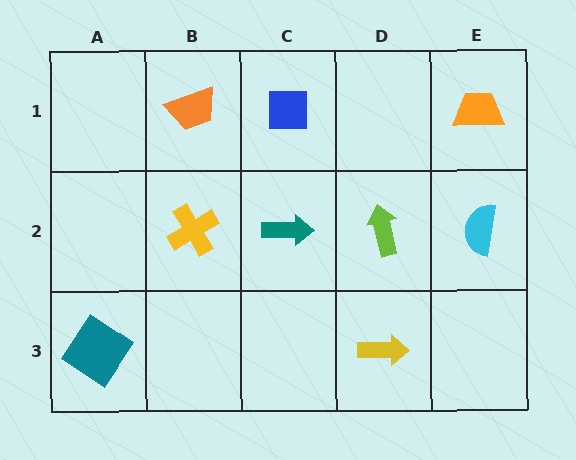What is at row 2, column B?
A yellow cross.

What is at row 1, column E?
An orange trapezoid.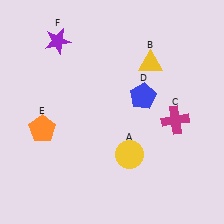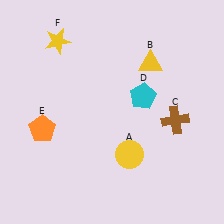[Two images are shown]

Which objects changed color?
C changed from magenta to brown. D changed from blue to cyan. F changed from purple to yellow.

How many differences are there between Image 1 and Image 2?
There are 3 differences between the two images.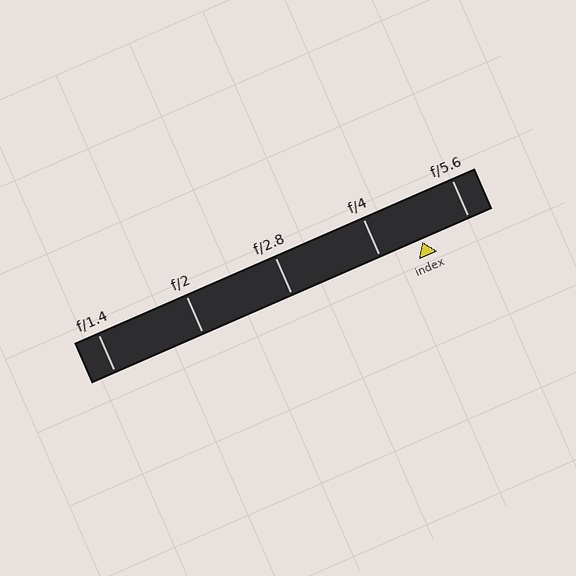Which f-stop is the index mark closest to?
The index mark is closest to f/4.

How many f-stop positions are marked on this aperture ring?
There are 5 f-stop positions marked.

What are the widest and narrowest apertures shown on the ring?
The widest aperture shown is f/1.4 and the narrowest is f/5.6.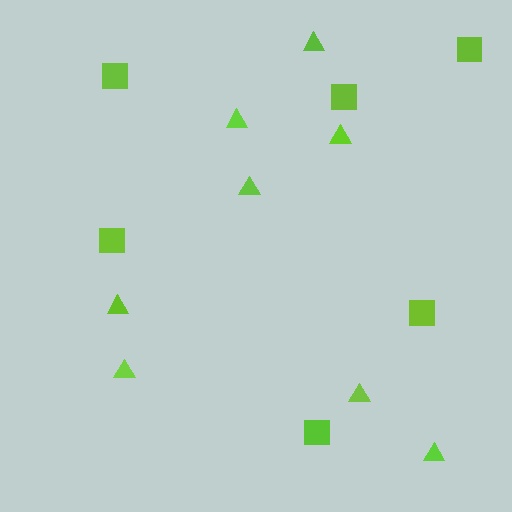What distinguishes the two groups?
There are 2 groups: one group of triangles (8) and one group of squares (6).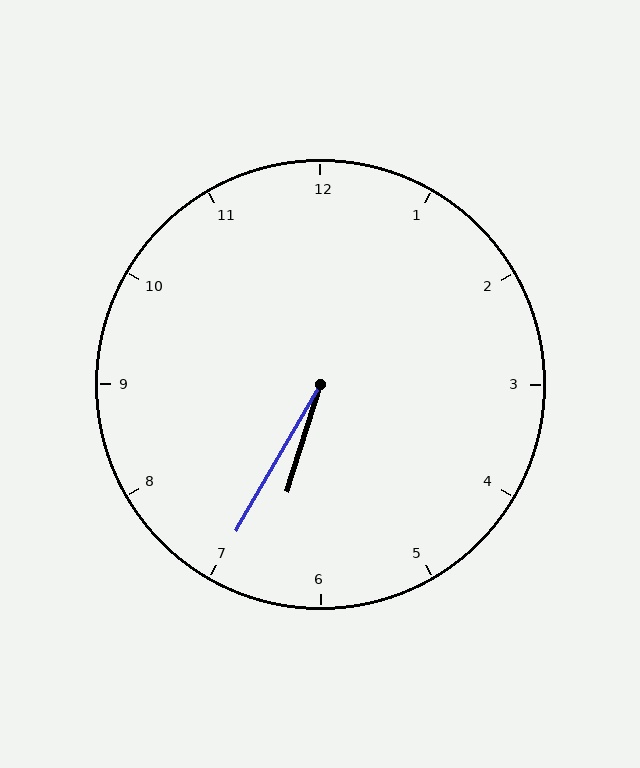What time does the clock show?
6:35.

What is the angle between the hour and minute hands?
Approximately 12 degrees.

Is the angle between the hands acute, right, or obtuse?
It is acute.